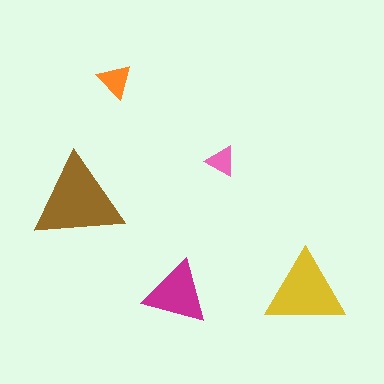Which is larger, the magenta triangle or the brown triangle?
The brown one.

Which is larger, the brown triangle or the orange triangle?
The brown one.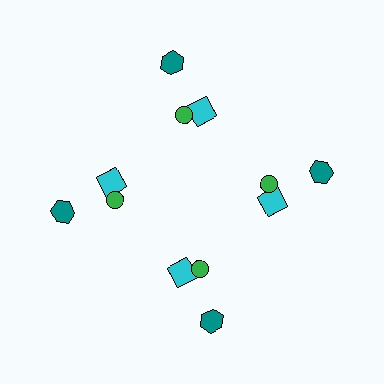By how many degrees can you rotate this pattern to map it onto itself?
The pattern maps onto itself every 90 degrees of rotation.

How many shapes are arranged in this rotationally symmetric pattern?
There are 12 shapes, arranged in 4 groups of 3.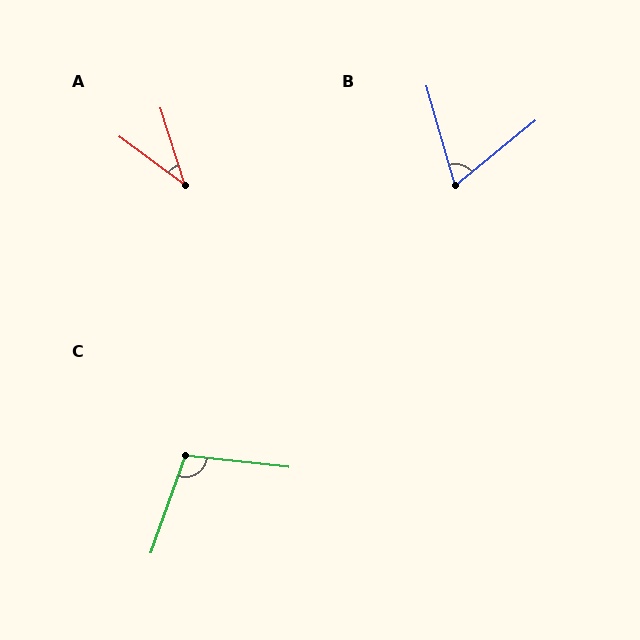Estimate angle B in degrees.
Approximately 67 degrees.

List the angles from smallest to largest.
A (36°), B (67°), C (103°).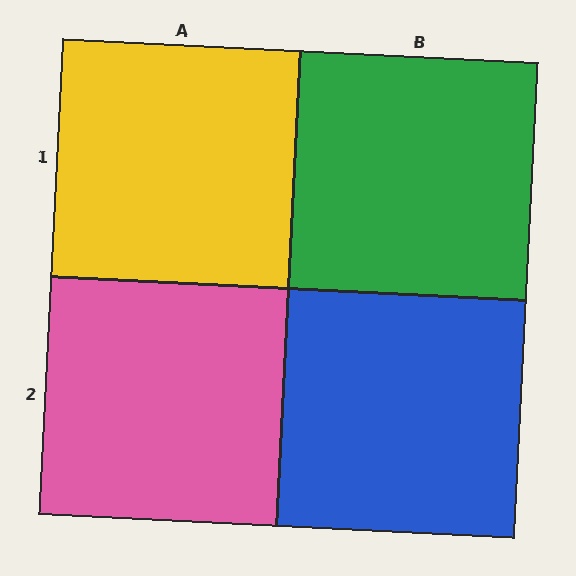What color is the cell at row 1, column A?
Yellow.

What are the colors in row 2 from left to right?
Pink, blue.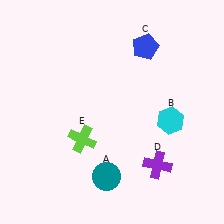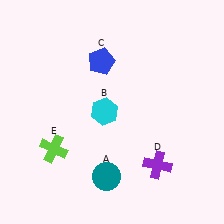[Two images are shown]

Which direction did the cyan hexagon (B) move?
The cyan hexagon (B) moved left.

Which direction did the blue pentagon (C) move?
The blue pentagon (C) moved left.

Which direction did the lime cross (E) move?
The lime cross (E) moved left.